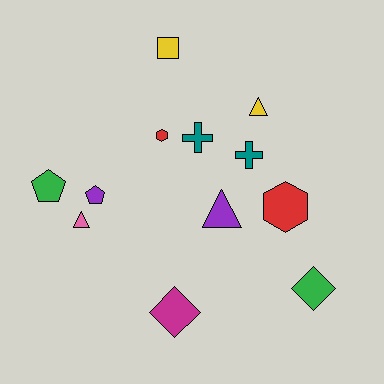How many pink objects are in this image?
There is 1 pink object.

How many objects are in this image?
There are 12 objects.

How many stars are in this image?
There are no stars.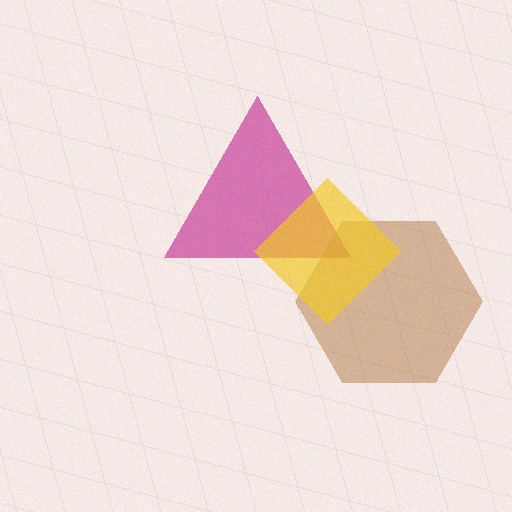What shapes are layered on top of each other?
The layered shapes are: a magenta triangle, a brown hexagon, a yellow diamond.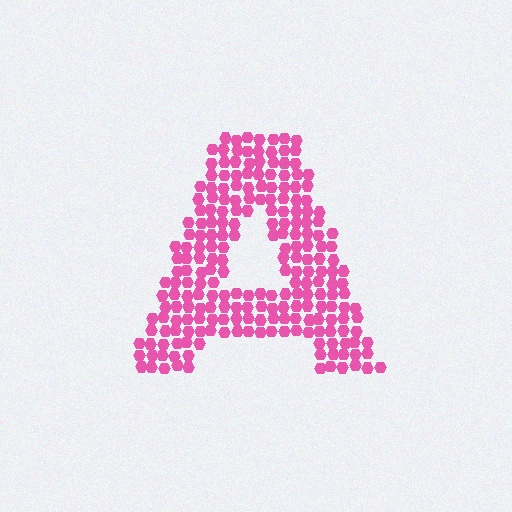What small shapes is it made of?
It is made of small hexagons.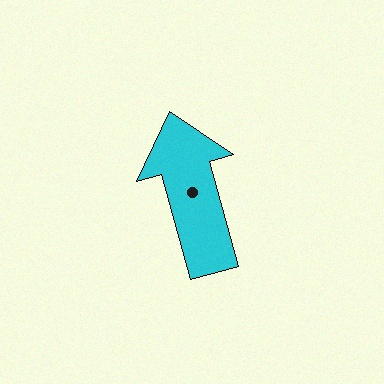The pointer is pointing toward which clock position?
Roughly 11 o'clock.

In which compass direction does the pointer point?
North.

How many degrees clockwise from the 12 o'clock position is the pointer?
Approximately 345 degrees.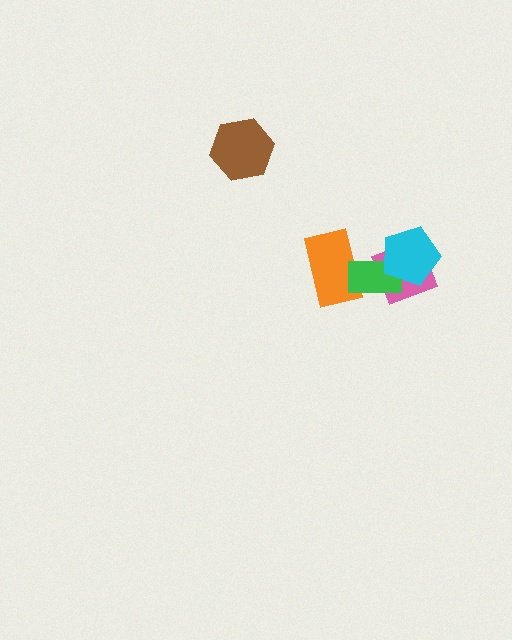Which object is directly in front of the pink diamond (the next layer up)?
The green rectangle is directly in front of the pink diamond.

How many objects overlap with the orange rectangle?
1 object overlaps with the orange rectangle.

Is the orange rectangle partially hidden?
Yes, it is partially covered by another shape.